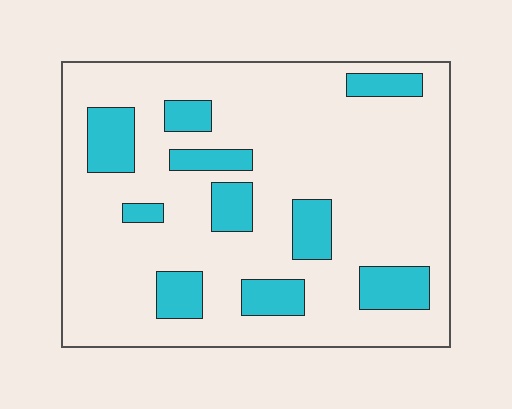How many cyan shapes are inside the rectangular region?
10.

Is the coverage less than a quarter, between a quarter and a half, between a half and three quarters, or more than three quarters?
Less than a quarter.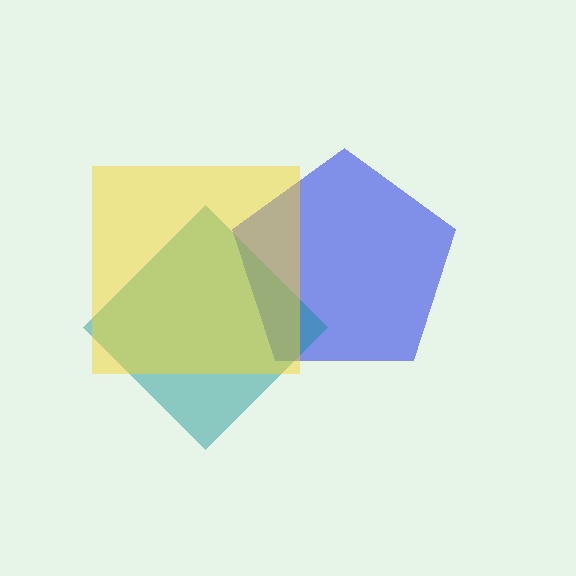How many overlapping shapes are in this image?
There are 3 overlapping shapes in the image.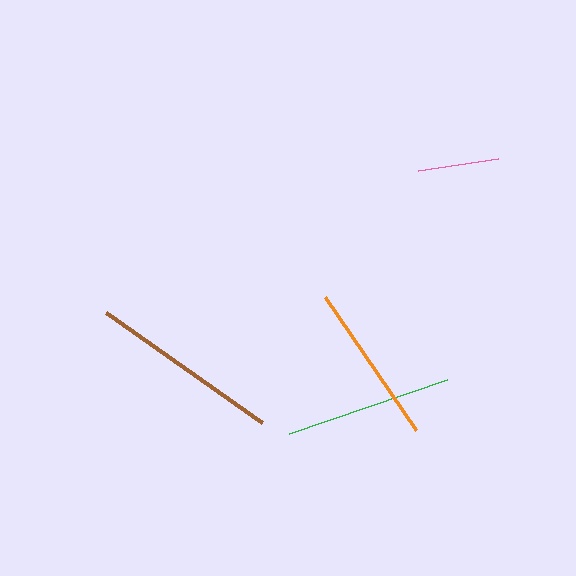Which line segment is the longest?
The brown line is the longest at approximately 190 pixels.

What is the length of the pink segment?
The pink segment is approximately 81 pixels long.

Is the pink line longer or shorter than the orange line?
The orange line is longer than the pink line.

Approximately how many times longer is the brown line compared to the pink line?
The brown line is approximately 2.4 times the length of the pink line.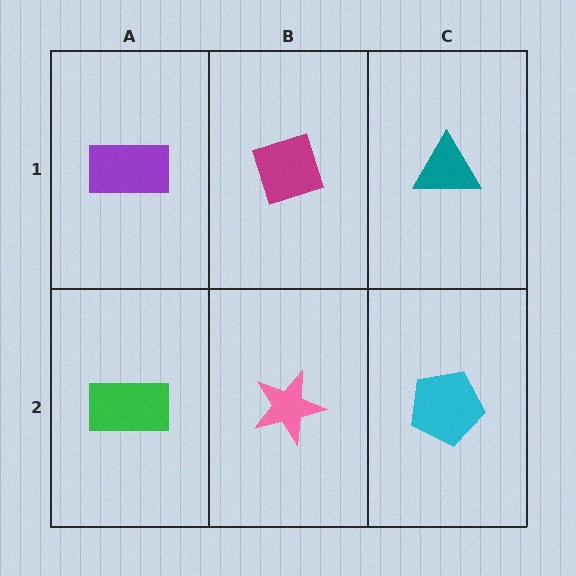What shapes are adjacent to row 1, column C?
A cyan pentagon (row 2, column C), a magenta diamond (row 1, column B).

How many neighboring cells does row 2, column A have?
2.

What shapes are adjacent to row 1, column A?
A green rectangle (row 2, column A), a magenta diamond (row 1, column B).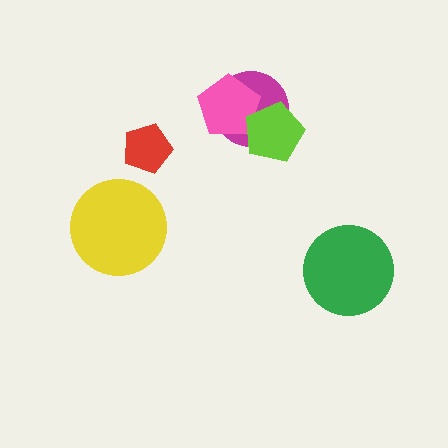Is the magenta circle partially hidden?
Yes, it is partially covered by another shape.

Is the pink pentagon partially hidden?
Yes, it is partially covered by another shape.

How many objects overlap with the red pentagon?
0 objects overlap with the red pentagon.